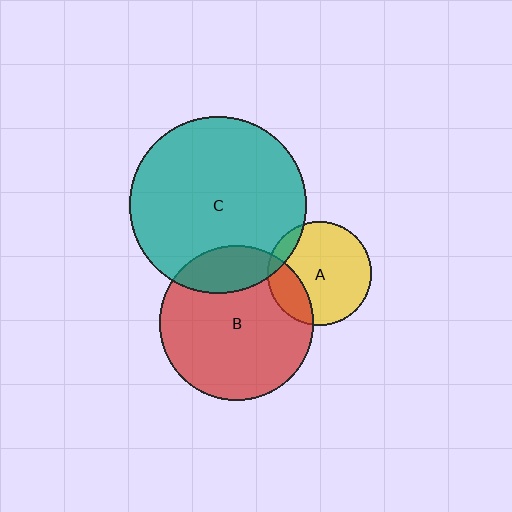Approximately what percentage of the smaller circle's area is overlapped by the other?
Approximately 10%.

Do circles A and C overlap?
Yes.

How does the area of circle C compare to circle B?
Approximately 1.3 times.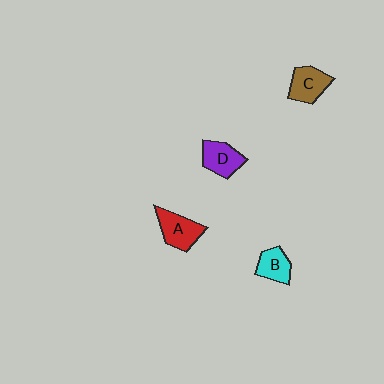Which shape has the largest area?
Shape A (red).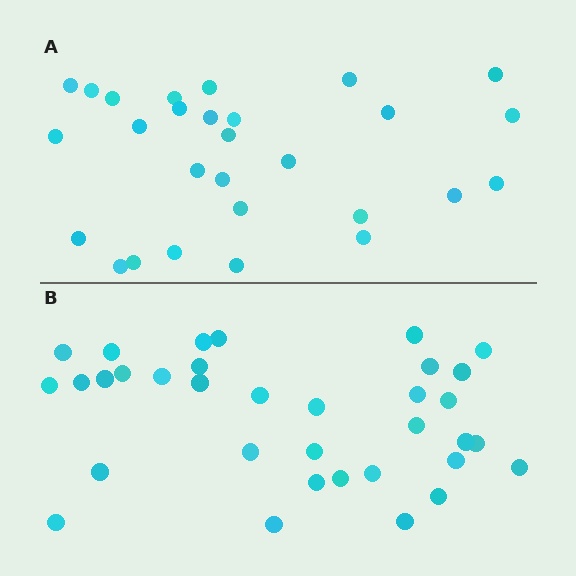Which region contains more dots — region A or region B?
Region B (the bottom region) has more dots.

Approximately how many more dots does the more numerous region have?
Region B has about 6 more dots than region A.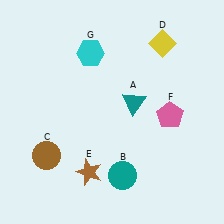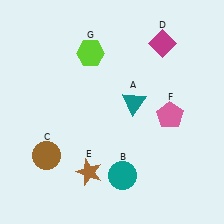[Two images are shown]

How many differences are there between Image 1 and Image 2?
There are 2 differences between the two images.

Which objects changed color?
D changed from yellow to magenta. G changed from cyan to lime.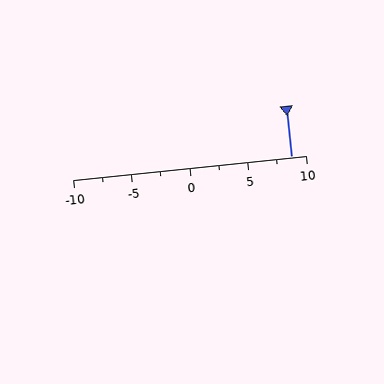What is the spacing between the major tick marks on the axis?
The major ticks are spaced 5 apart.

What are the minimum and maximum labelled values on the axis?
The axis runs from -10 to 10.